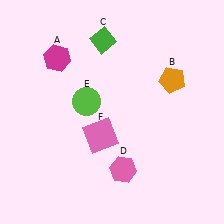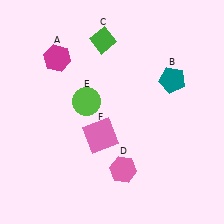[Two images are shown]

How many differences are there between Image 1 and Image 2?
There is 1 difference between the two images.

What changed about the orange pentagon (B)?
In Image 1, B is orange. In Image 2, it changed to teal.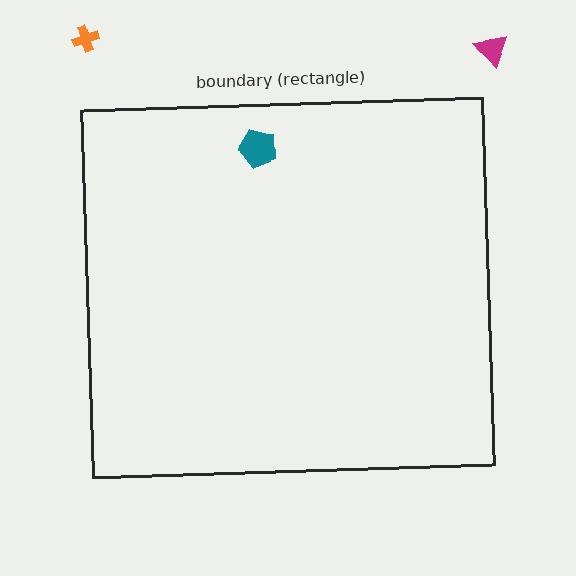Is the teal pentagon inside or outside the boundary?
Inside.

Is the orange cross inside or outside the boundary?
Outside.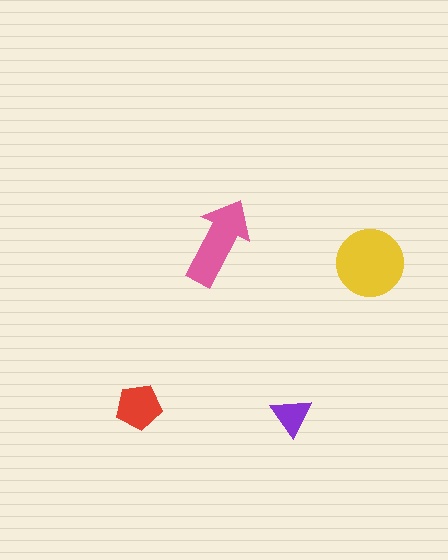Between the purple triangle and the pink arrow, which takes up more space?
The pink arrow.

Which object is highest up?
The pink arrow is topmost.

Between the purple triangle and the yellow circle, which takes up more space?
The yellow circle.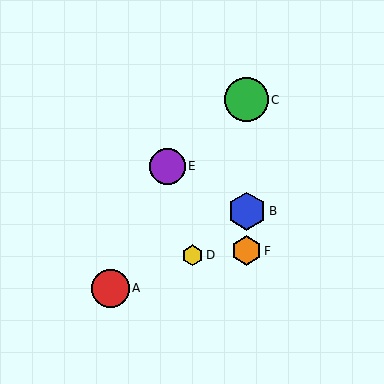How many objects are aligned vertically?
3 objects (B, C, F) are aligned vertically.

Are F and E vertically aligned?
No, F is at x≈247 and E is at x≈167.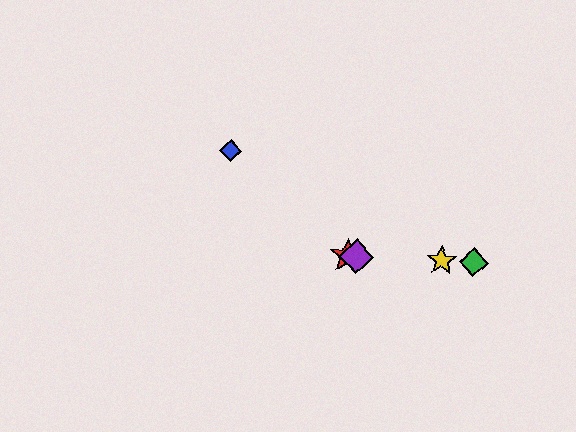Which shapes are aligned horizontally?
The red star, the green diamond, the yellow star, the purple diamond are aligned horizontally.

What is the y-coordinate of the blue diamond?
The blue diamond is at y≈151.